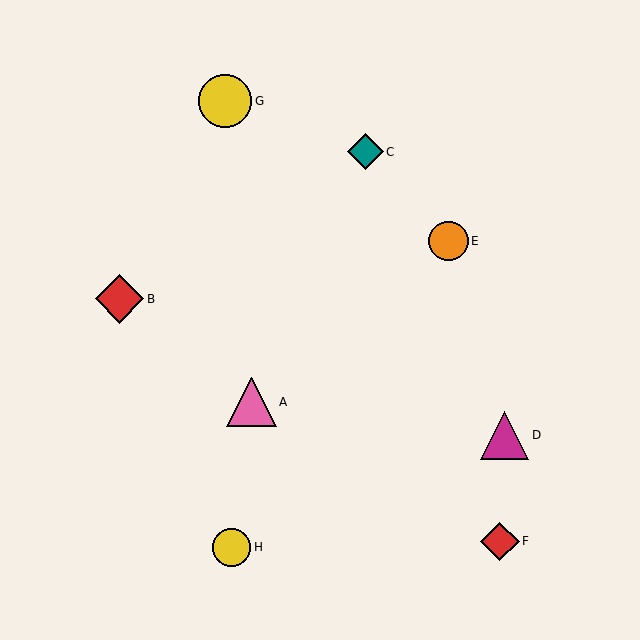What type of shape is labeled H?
Shape H is a yellow circle.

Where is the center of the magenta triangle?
The center of the magenta triangle is at (504, 435).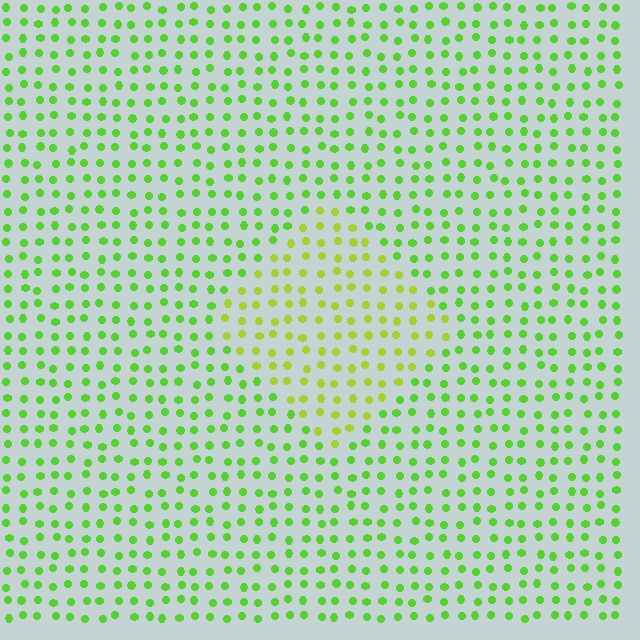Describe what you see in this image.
The image is filled with small lime elements in a uniform arrangement. A diamond-shaped region is visible where the elements are tinted to a slightly different hue, forming a subtle color boundary.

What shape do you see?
I see a diamond.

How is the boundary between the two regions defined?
The boundary is defined purely by a slight shift in hue (about 28 degrees). Spacing, size, and orientation are identical on both sides.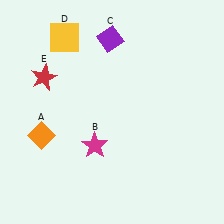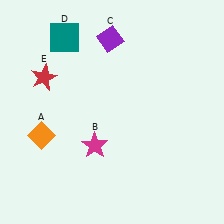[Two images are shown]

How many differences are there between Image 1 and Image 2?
There is 1 difference between the two images.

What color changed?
The square (D) changed from yellow in Image 1 to teal in Image 2.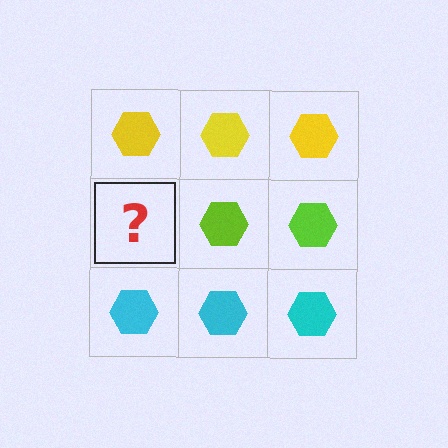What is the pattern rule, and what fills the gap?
The rule is that each row has a consistent color. The gap should be filled with a lime hexagon.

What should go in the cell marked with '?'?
The missing cell should contain a lime hexagon.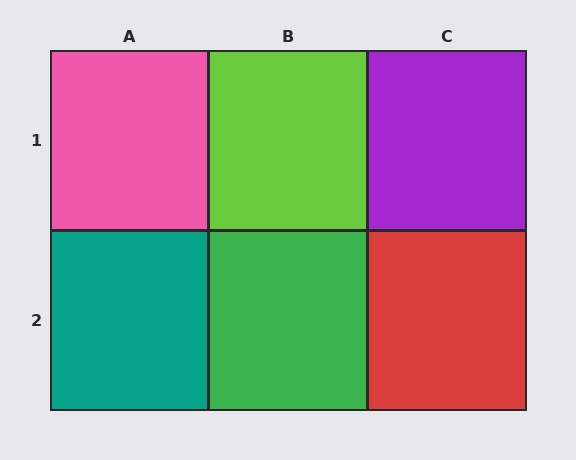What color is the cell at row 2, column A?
Teal.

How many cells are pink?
1 cell is pink.